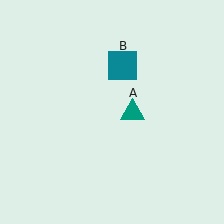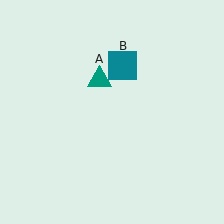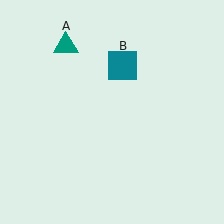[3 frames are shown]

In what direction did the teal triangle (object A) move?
The teal triangle (object A) moved up and to the left.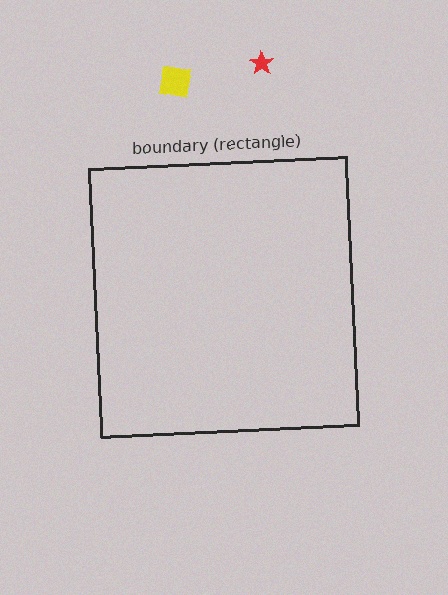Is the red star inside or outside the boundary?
Outside.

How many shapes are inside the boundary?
0 inside, 2 outside.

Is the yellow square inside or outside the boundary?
Outside.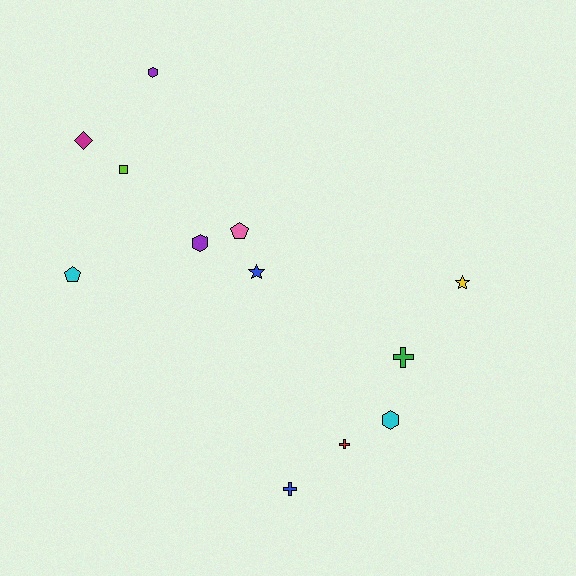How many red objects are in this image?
There is 1 red object.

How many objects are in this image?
There are 12 objects.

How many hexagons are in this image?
There are 3 hexagons.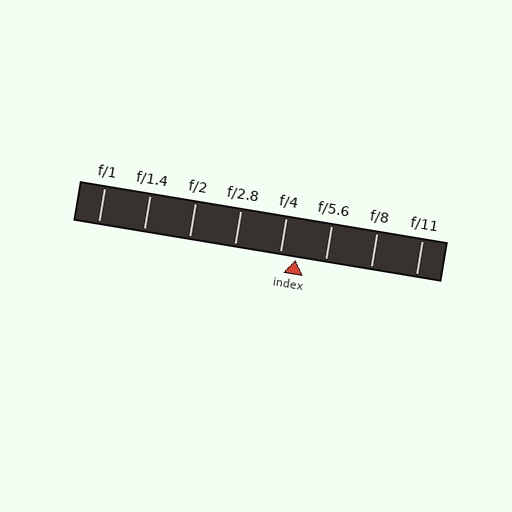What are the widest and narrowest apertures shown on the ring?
The widest aperture shown is f/1 and the narrowest is f/11.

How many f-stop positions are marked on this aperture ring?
There are 8 f-stop positions marked.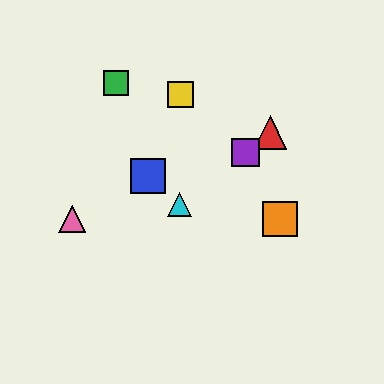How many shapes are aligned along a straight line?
3 shapes (the red triangle, the purple square, the cyan triangle) are aligned along a straight line.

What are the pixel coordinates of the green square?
The green square is at (116, 83).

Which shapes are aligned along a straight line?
The red triangle, the purple square, the cyan triangle are aligned along a straight line.